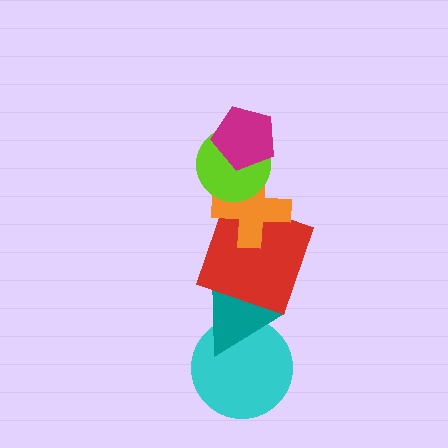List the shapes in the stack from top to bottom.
From top to bottom: the magenta pentagon, the lime circle, the orange cross, the red square, the teal triangle, the cyan circle.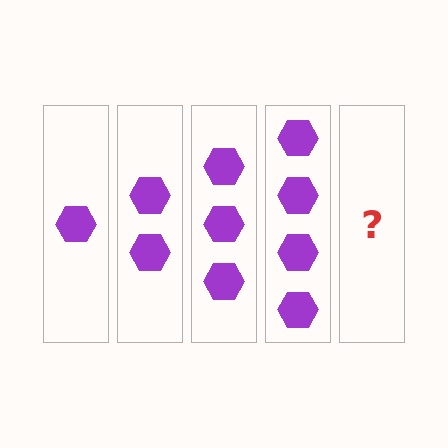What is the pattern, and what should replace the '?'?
The pattern is that each step adds one more hexagon. The '?' should be 5 hexagons.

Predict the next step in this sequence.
The next step is 5 hexagons.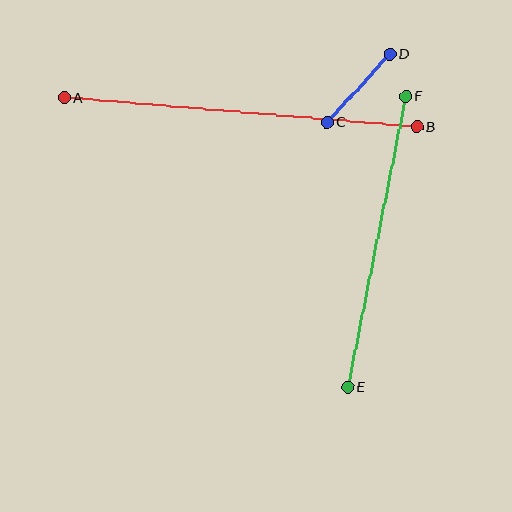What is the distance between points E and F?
The distance is approximately 296 pixels.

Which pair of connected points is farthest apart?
Points A and B are farthest apart.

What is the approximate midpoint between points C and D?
The midpoint is at approximately (358, 88) pixels.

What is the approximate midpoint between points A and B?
The midpoint is at approximately (241, 112) pixels.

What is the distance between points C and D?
The distance is approximately 92 pixels.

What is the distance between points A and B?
The distance is approximately 354 pixels.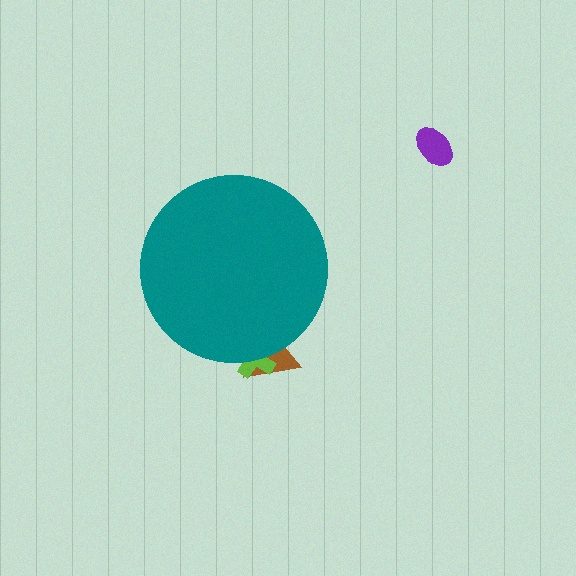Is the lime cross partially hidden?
Yes, the lime cross is partially hidden behind the teal circle.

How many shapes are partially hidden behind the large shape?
2 shapes are partially hidden.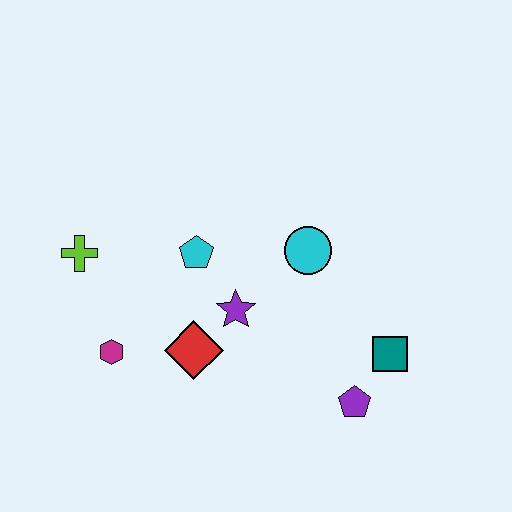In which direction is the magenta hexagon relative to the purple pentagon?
The magenta hexagon is to the left of the purple pentagon.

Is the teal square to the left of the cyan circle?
No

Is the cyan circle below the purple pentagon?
No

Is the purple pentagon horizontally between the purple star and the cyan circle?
No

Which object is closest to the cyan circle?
The purple star is closest to the cyan circle.